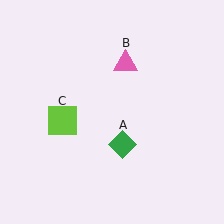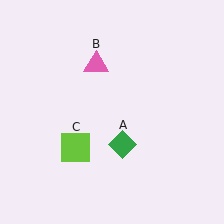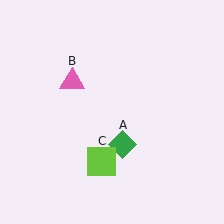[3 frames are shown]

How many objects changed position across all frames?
2 objects changed position: pink triangle (object B), lime square (object C).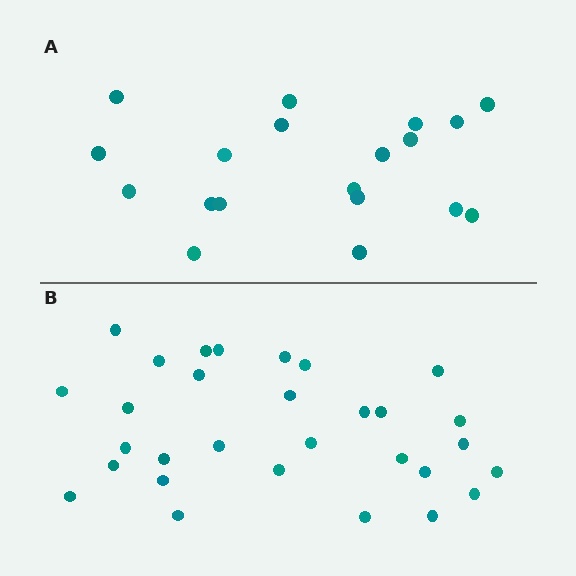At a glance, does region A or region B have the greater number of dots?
Region B (the bottom region) has more dots.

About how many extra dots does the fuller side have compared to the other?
Region B has roughly 12 or so more dots than region A.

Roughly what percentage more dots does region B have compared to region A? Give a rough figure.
About 60% more.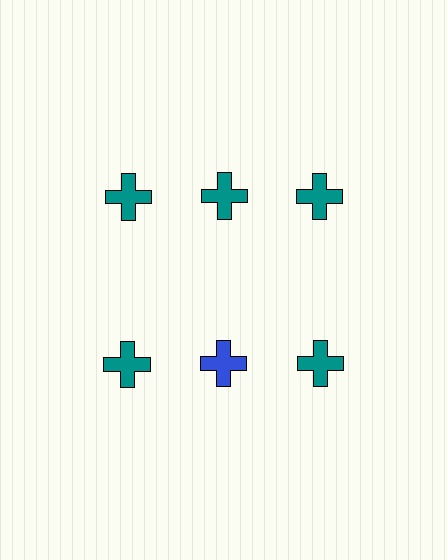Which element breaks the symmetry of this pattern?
The blue cross in the second row, second from left column breaks the symmetry. All other shapes are teal crosses.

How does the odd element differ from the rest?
It has a different color: blue instead of teal.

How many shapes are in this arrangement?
There are 6 shapes arranged in a grid pattern.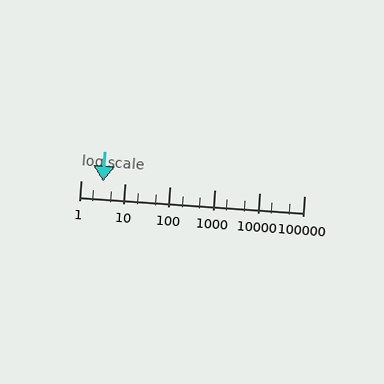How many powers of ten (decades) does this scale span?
The scale spans 5 decades, from 1 to 100000.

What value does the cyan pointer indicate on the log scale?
The pointer indicates approximately 3.2.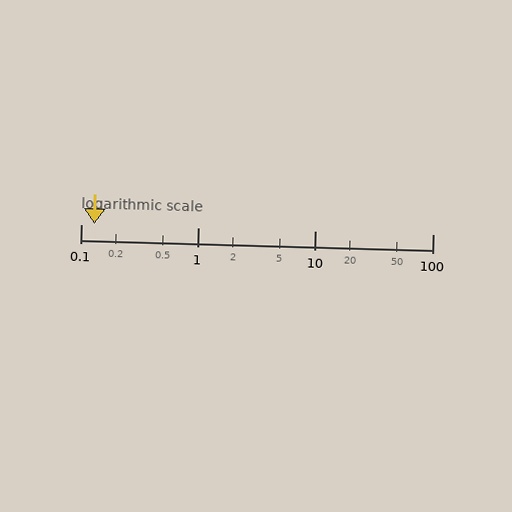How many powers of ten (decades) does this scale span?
The scale spans 3 decades, from 0.1 to 100.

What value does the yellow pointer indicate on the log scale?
The pointer indicates approximately 0.13.